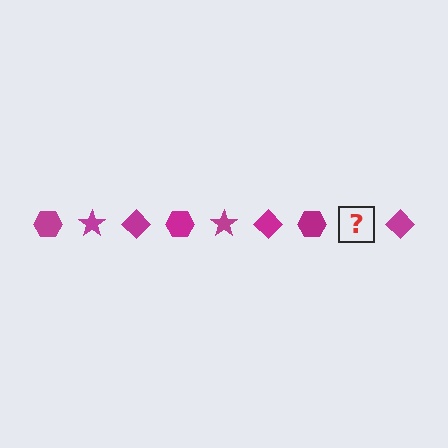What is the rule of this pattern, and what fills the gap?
The rule is that the pattern cycles through hexagon, star, diamond shapes in magenta. The gap should be filled with a magenta star.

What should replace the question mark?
The question mark should be replaced with a magenta star.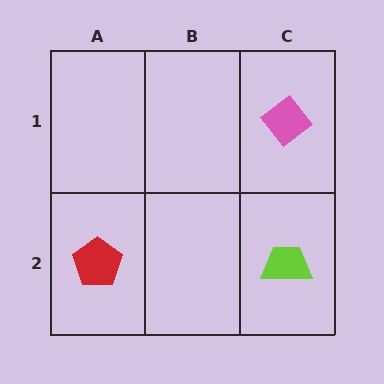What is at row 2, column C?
A lime trapezoid.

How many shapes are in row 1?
1 shape.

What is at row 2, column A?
A red pentagon.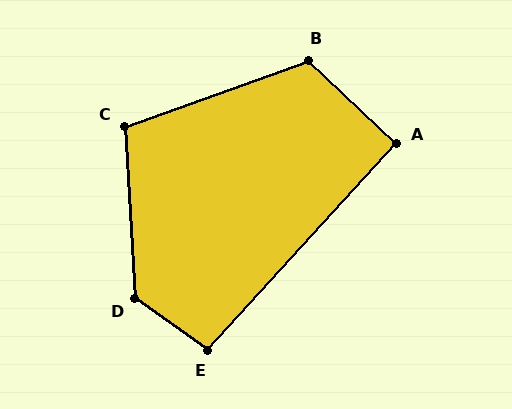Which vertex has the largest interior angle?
D, at approximately 129 degrees.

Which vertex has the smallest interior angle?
A, at approximately 91 degrees.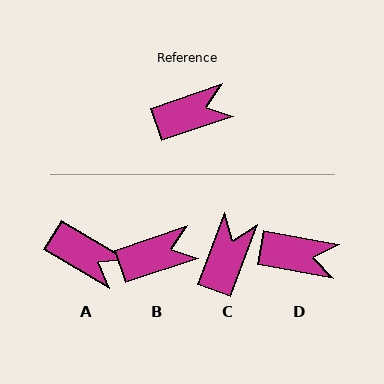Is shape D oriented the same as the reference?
No, it is off by about 29 degrees.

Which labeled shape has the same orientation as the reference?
B.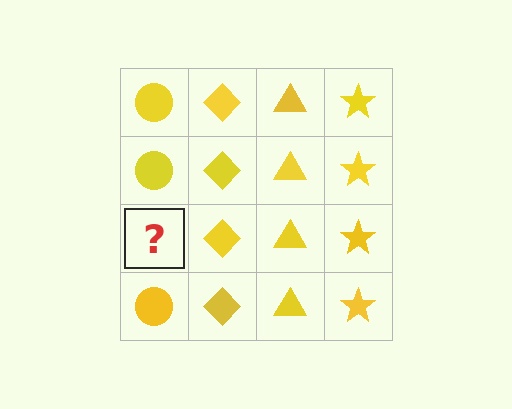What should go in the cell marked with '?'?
The missing cell should contain a yellow circle.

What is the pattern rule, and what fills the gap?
The rule is that each column has a consistent shape. The gap should be filled with a yellow circle.